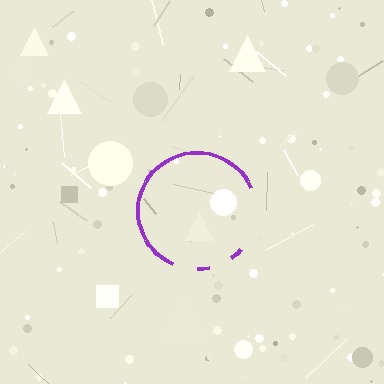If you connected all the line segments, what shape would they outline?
They would outline a circle.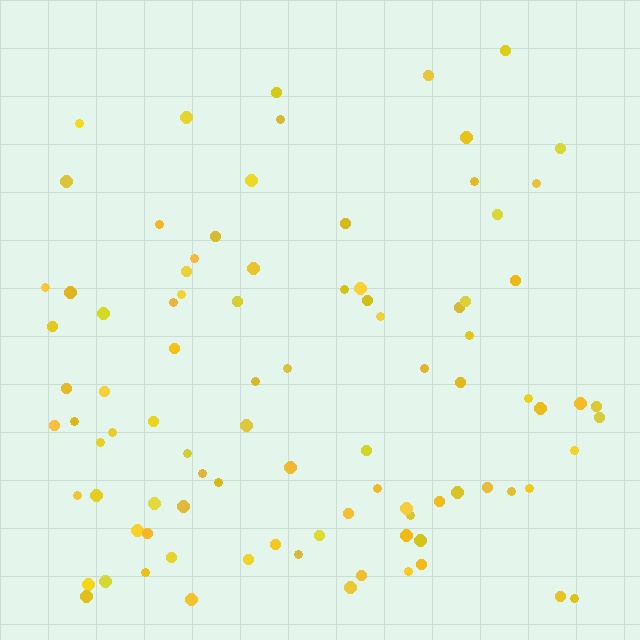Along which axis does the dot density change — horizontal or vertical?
Vertical.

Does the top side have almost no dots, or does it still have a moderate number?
Still a moderate number, just noticeably fewer than the bottom.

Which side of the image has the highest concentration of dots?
The bottom.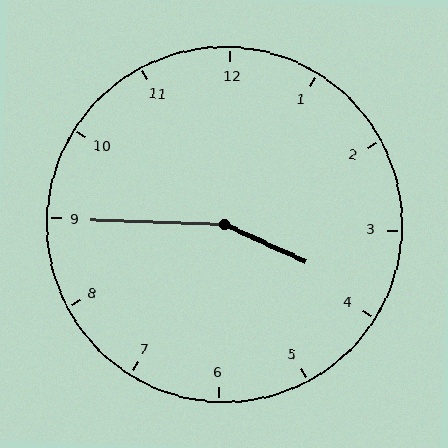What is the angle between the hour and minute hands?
Approximately 158 degrees.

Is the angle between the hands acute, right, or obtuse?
It is obtuse.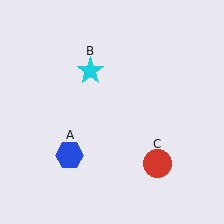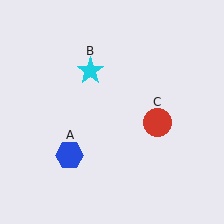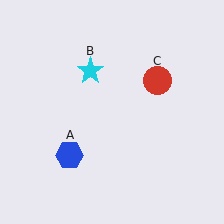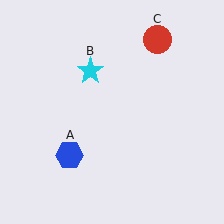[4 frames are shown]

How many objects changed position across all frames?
1 object changed position: red circle (object C).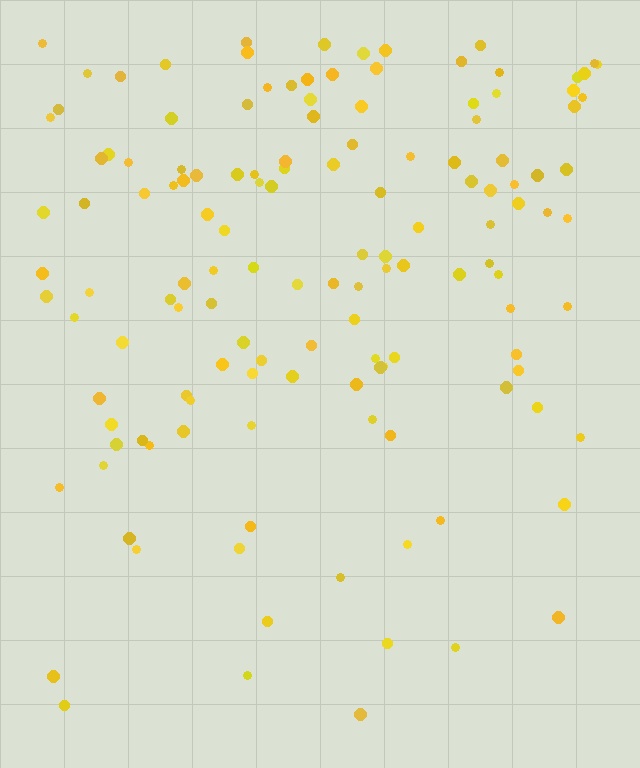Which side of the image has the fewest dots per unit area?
The bottom.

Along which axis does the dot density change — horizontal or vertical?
Vertical.